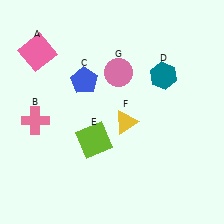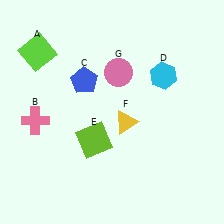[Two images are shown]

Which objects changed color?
A changed from pink to lime. D changed from teal to cyan.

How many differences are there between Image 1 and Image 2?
There are 2 differences between the two images.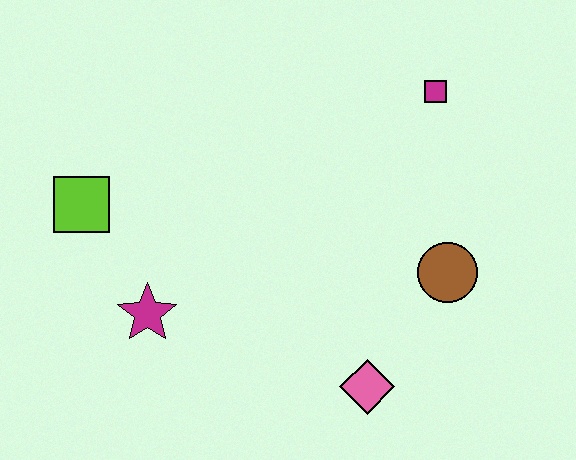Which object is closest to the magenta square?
The brown circle is closest to the magenta square.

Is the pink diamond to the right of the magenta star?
Yes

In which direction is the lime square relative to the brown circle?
The lime square is to the left of the brown circle.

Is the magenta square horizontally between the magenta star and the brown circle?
Yes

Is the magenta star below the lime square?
Yes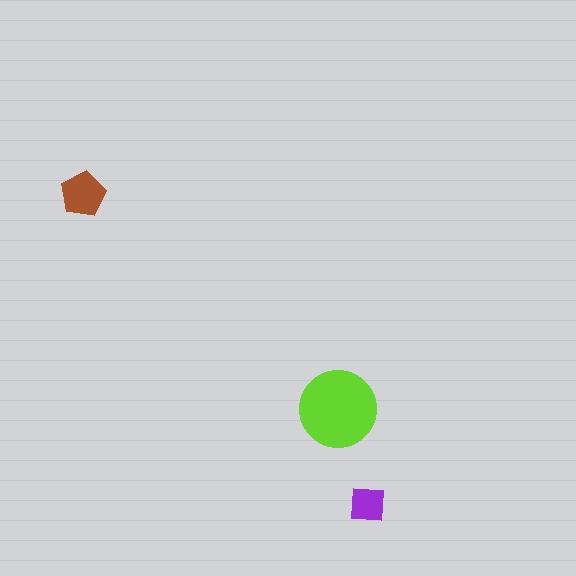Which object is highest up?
The brown pentagon is topmost.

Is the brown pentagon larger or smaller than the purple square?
Larger.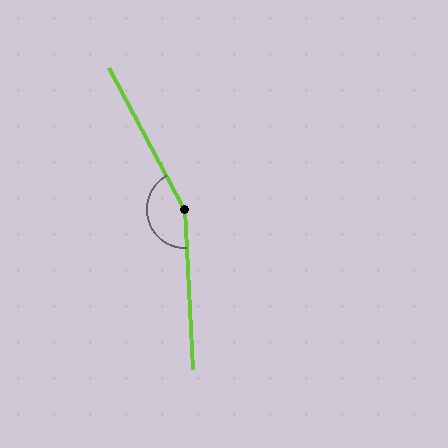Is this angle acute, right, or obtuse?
It is obtuse.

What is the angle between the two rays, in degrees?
Approximately 154 degrees.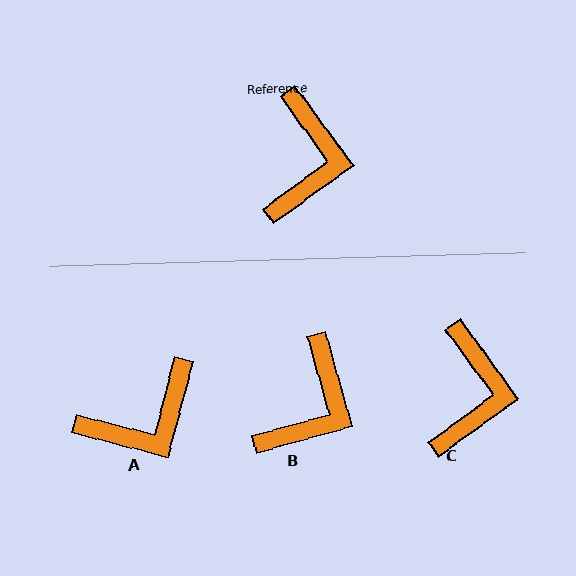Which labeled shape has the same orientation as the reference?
C.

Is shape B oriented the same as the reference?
No, it is off by about 20 degrees.